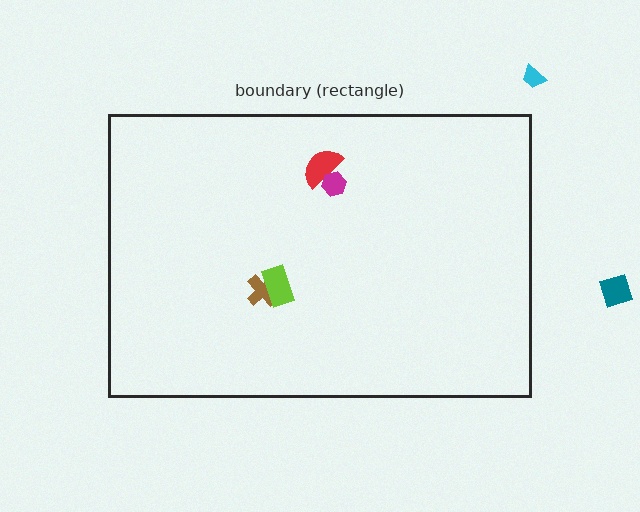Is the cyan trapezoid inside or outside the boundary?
Outside.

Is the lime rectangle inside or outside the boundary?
Inside.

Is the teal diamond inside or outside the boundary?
Outside.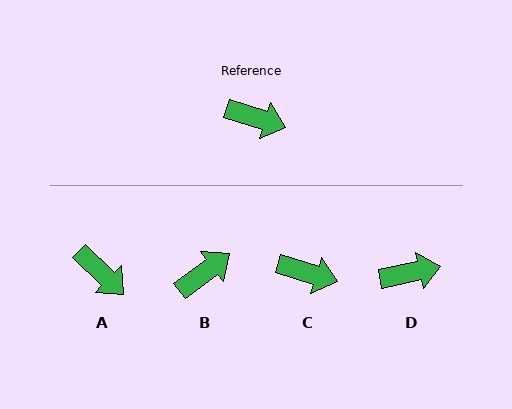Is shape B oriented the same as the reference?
No, it is off by about 54 degrees.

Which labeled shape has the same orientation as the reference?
C.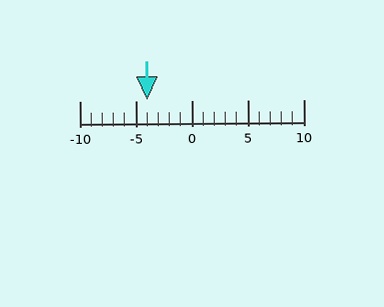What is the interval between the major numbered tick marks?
The major tick marks are spaced 5 units apart.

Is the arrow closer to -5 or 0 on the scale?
The arrow is closer to -5.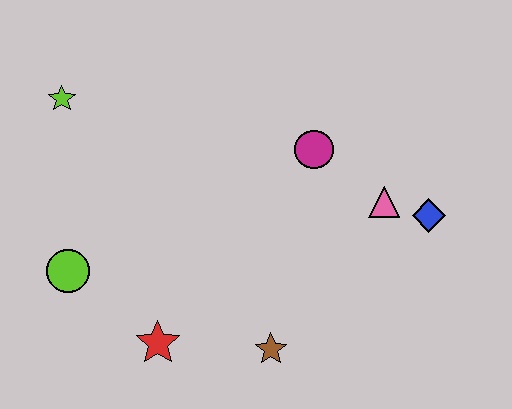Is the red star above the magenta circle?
No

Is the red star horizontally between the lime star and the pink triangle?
Yes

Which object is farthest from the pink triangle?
The lime star is farthest from the pink triangle.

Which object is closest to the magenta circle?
The pink triangle is closest to the magenta circle.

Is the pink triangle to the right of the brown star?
Yes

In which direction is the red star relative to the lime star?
The red star is below the lime star.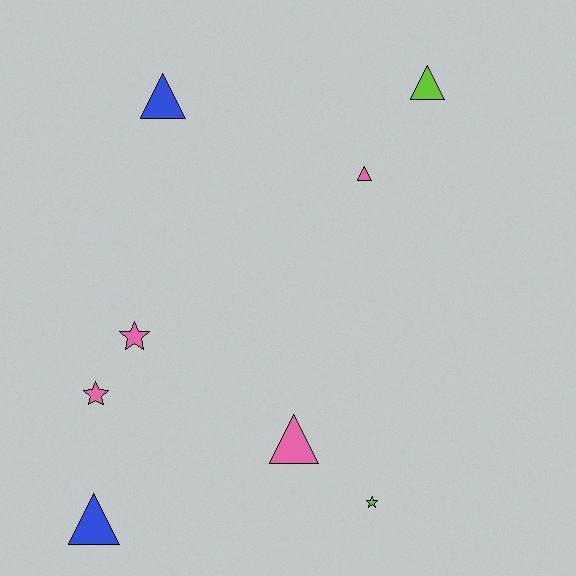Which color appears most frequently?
Pink, with 4 objects.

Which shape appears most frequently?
Triangle, with 5 objects.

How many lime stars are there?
There is 1 lime star.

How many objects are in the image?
There are 8 objects.